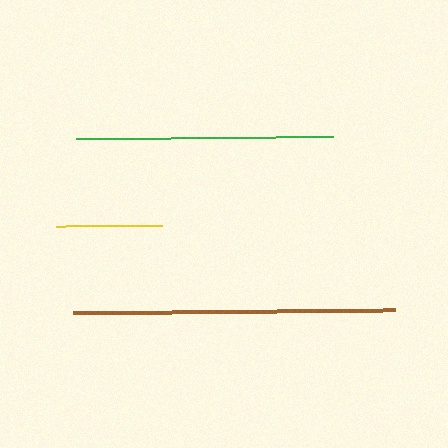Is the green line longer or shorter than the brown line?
The brown line is longer than the green line.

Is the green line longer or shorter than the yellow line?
The green line is longer than the yellow line.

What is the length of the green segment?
The green segment is approximately 257 pixels long.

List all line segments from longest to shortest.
From longest to shortest: brown, green, yellow.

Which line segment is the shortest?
The yellow line is the shortest at approximately 106 pixels.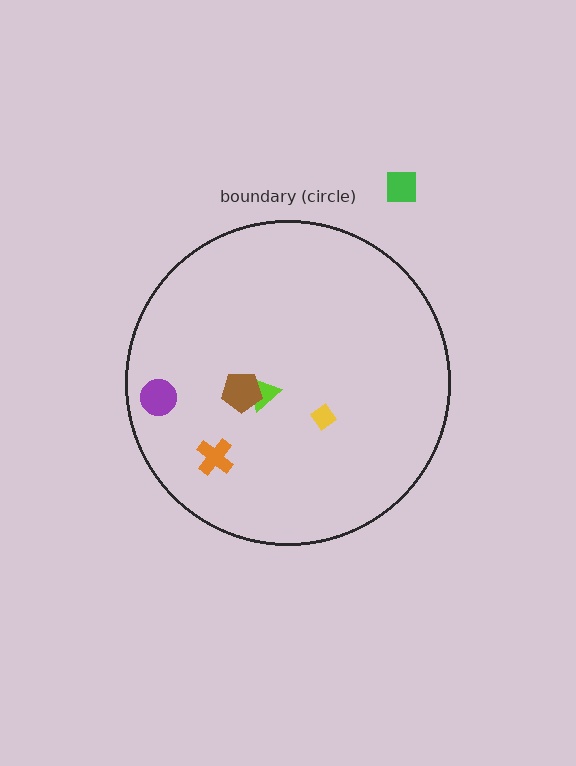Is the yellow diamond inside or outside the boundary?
Inside.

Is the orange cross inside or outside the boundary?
Inside.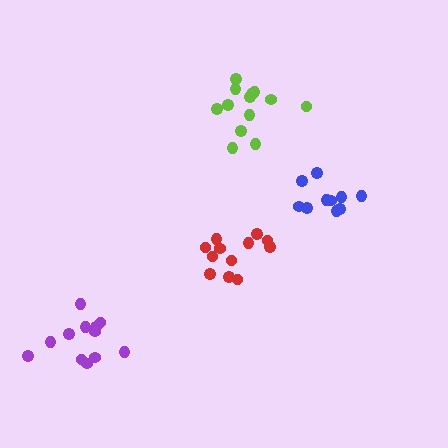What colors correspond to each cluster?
The clusters are colored: blue, lime, red, purple.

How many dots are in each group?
Group 1: 10 dots, Group 2: 13 dots, Group 3: 12 dots, Group 4: 12 dots (47 total).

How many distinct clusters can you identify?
There are 4 distinct clusters.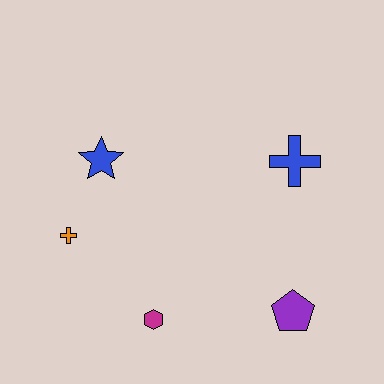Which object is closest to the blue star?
The orange cross is closest to the blue star.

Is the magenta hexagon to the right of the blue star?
Yes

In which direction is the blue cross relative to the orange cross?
The blue cross is to the right of the orange cross.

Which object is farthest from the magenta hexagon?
The blue cross is farthest from the magenta hexagon.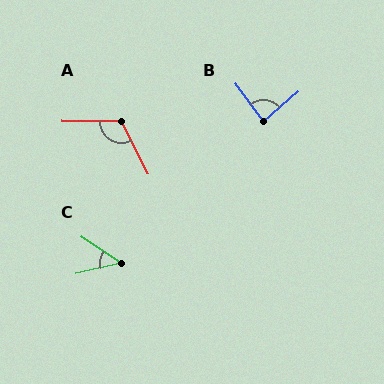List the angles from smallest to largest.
C (47°), B (85°), A (118°).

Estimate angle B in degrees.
Approximately 85 degrees.